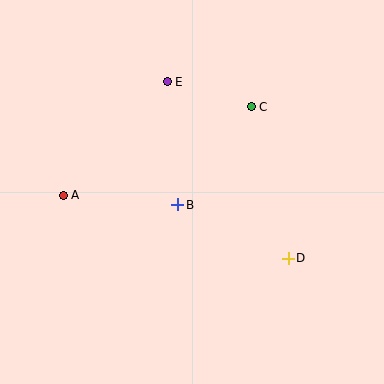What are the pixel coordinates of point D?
Point D is at (288, 258).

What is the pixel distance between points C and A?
The distance between C and A is 208 pixels.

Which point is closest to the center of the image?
Point B at (177, 205) is closest to the center.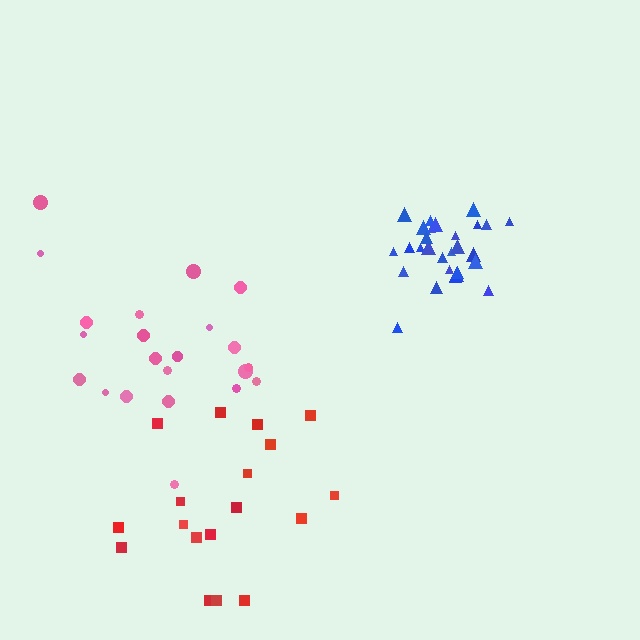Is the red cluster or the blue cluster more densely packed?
Blue.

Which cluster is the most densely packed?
Blue.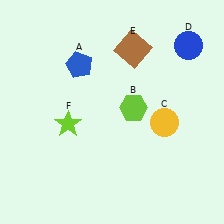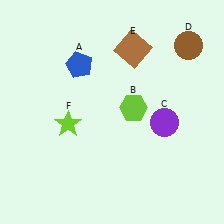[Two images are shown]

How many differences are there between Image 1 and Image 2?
There are 2 differences between the two images.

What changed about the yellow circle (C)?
In Image 1, C is yellow. In Image 2, it changed to purple.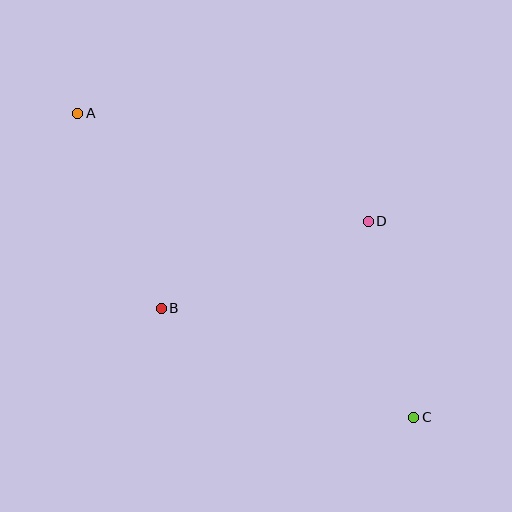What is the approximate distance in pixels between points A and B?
The distance between A and B is approximately 212 pixels.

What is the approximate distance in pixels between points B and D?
The distance between B and D is approximately 224 pixels.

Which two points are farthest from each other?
Points A and C are farthest from each other.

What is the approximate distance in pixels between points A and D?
The distance between A and D is approximately 309 pixels.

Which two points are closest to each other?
Points C and D are closest to each other.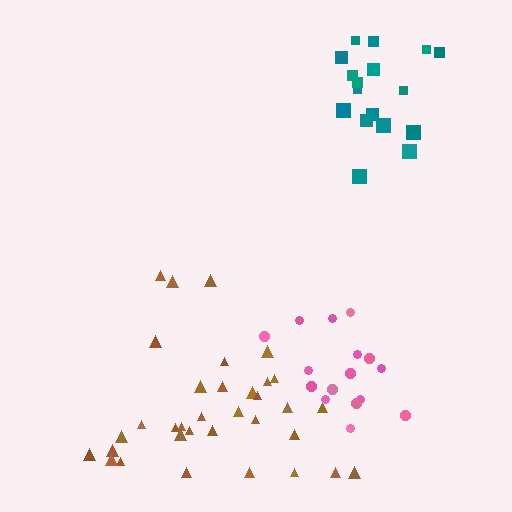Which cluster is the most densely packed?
Pink.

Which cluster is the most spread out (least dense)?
Brown.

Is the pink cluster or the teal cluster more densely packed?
Pink.